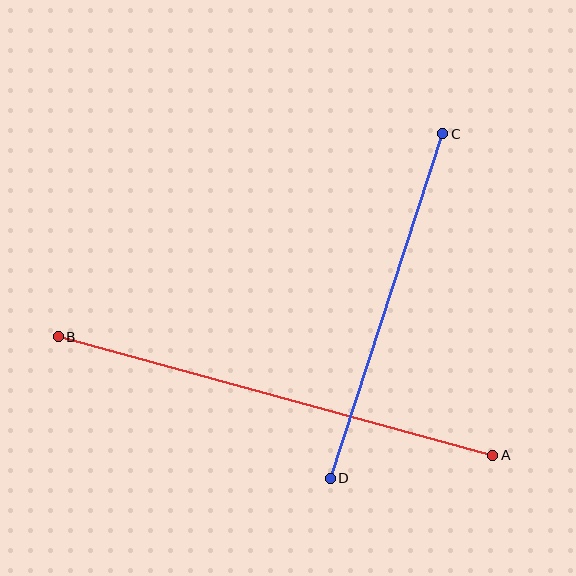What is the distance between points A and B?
The distance is approximately 450 pixels.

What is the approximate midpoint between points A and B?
The midpoint is at approximately (276, 396) pixels.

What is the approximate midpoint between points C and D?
The midpoint is at approximately (387, 306) pixels.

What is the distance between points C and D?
The distance is approximately 362 pixels.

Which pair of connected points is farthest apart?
Points A and B are farthest apart.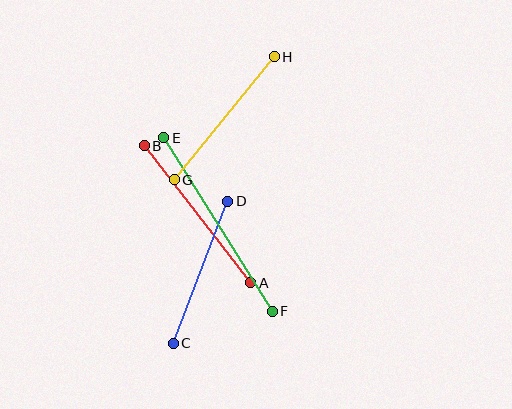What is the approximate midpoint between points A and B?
The midpoint is at approximately (197, 214) pixels.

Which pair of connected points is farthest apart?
Points E and F are farthest apart.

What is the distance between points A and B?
The distance is approximately 173 pixels.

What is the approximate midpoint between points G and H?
The midpoint is at approximately (224, 118) pixels.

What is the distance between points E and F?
The distance is approximately 205 pixels.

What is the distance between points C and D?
The distance is approximately 152 pixels.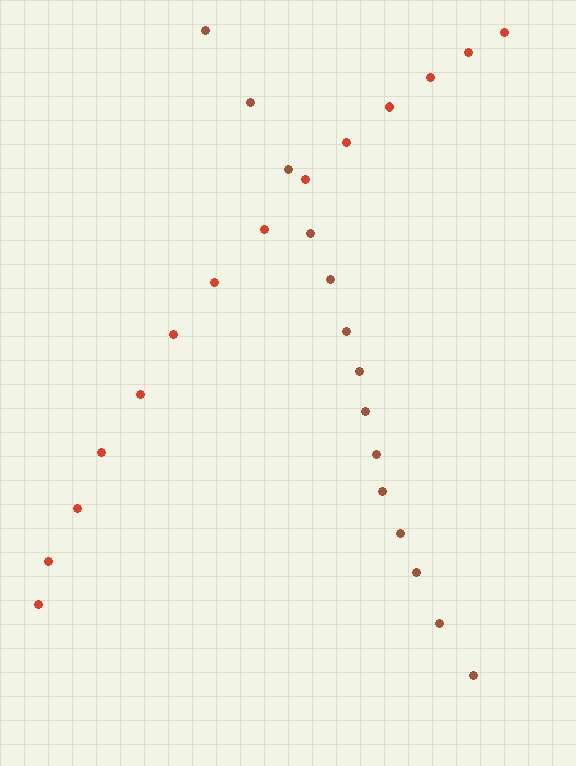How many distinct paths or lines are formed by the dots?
There are 2 distinct paths.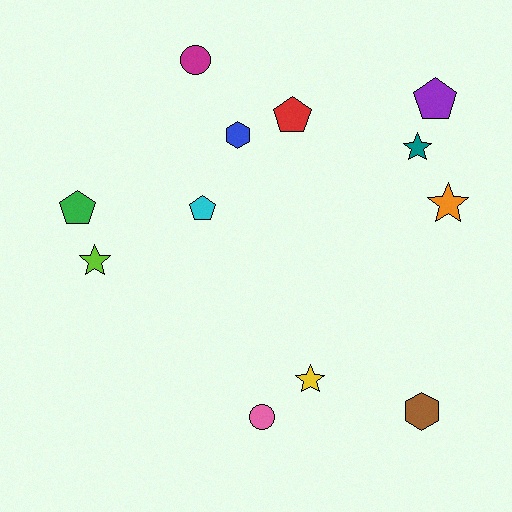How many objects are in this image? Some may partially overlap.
There are 12 objects.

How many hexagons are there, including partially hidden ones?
There are 2 hexagons.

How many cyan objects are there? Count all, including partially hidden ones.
There is 1 cyan object.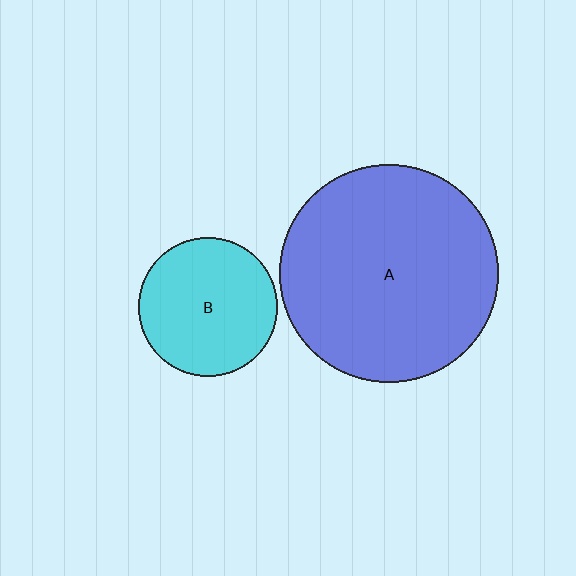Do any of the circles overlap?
No, none of the circles overlap.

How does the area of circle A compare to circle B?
Approximately 2.5 times.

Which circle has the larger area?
Circle A (blue).